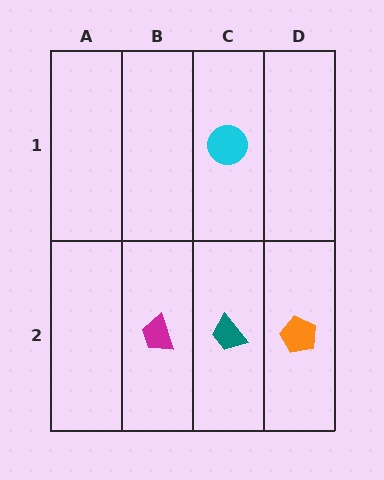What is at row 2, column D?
An orange pentagon.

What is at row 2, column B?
A magenta trapezoid.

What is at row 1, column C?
A cyan circle.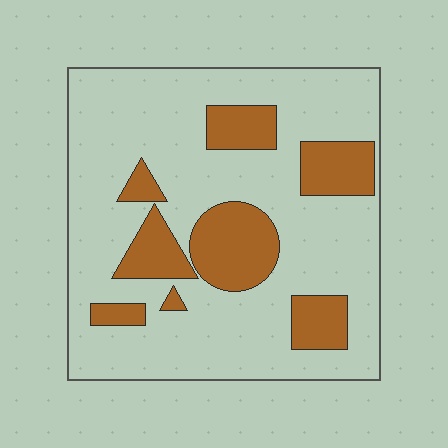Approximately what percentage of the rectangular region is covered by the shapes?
Approximately 25%.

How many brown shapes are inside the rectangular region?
8.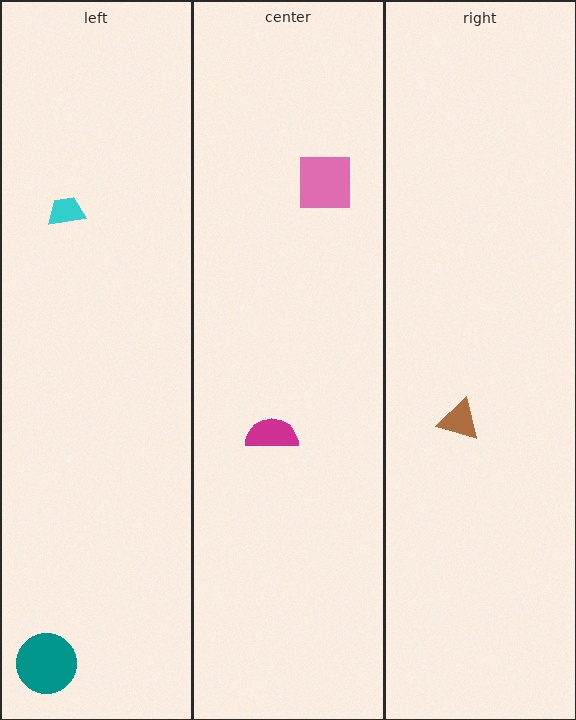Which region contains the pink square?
The center region.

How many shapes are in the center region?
2.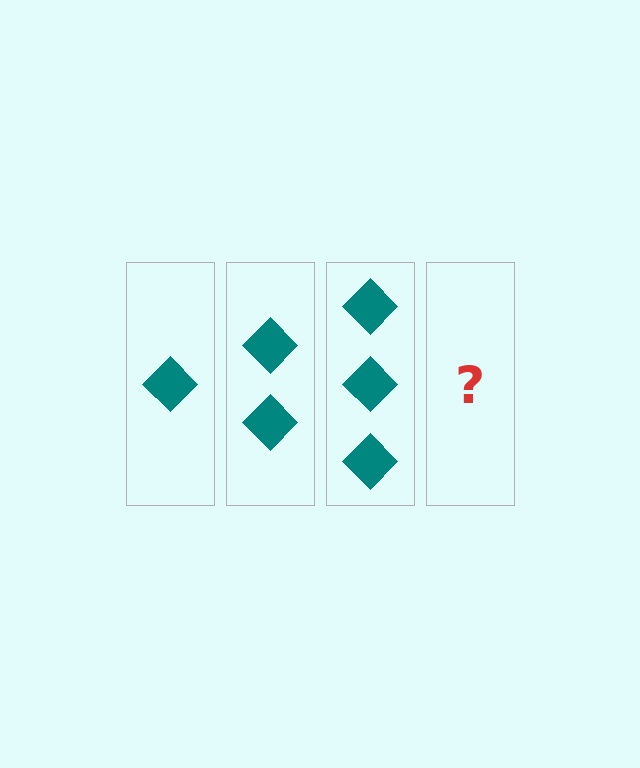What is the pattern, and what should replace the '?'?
The pattern is that each step adds one more diamond. The '?' should be 4 diamonds.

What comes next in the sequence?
The next element should be 4 diamonds.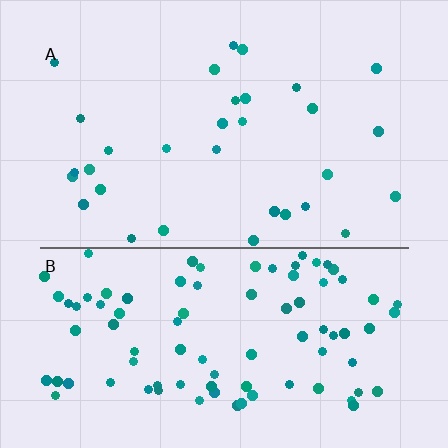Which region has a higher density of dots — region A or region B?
B (the bottom).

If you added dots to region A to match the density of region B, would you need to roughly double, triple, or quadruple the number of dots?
Approximately triple.